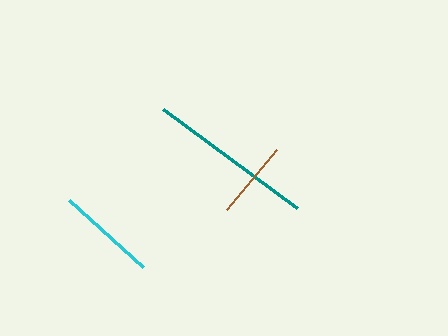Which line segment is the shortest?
The brown line is the shortest at approximately 78 pixels.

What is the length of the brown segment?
The brown segment is approximately 78 pixels long.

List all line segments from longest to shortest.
From longest to shortest: teal, cyan, brown.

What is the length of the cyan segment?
The cyan segment is approximately 100 pixels long.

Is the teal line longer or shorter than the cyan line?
The teal line is longer than the cyan line.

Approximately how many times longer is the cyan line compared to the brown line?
The cyan line is approximately 1.3 times the length of the brown line.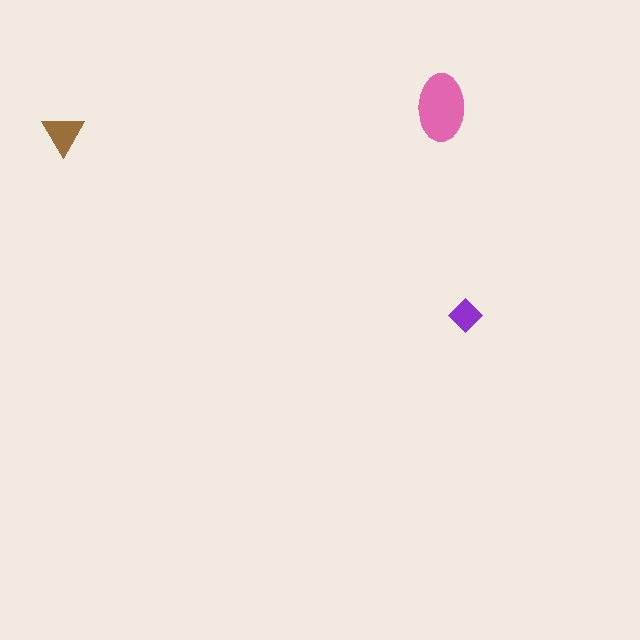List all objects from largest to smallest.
The pink ellipse, the brown triangle, the purple diamond.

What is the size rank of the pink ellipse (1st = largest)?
1st.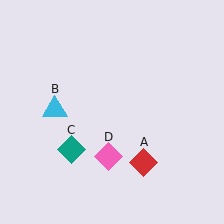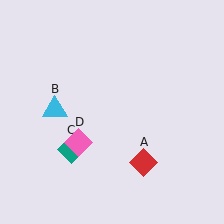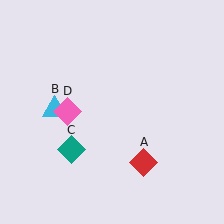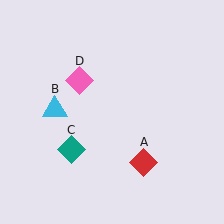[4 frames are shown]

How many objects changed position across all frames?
1 object changed position: pink diamond (object D).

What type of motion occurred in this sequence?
The pink diamond (object D) rotated clockwise around the center of the scene.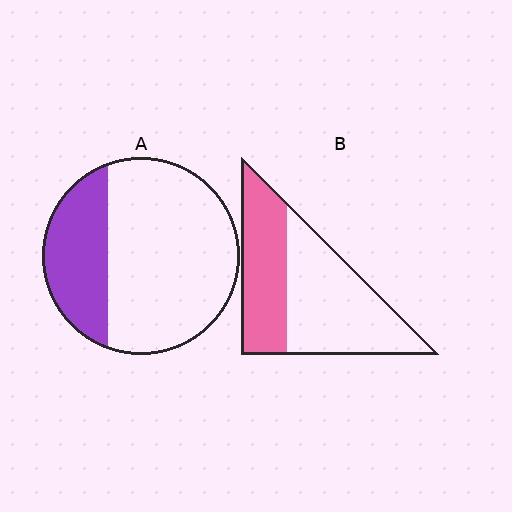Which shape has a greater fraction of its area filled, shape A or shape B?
Shape B.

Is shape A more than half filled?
No.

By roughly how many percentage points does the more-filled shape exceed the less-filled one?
By roughly 10 percentage points (B over A).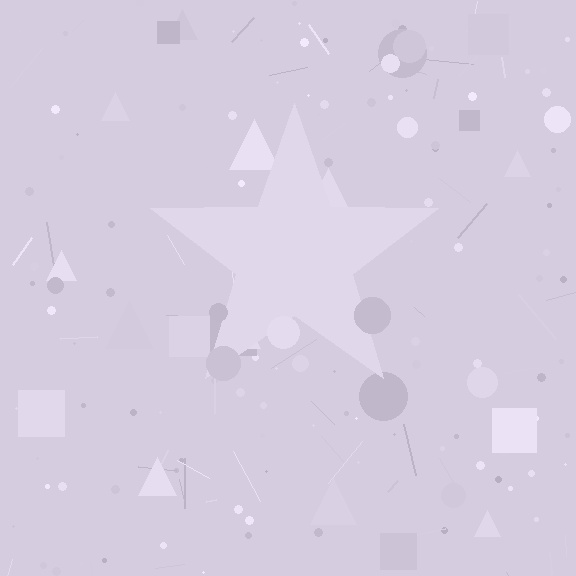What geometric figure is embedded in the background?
A star is embedded in the background.